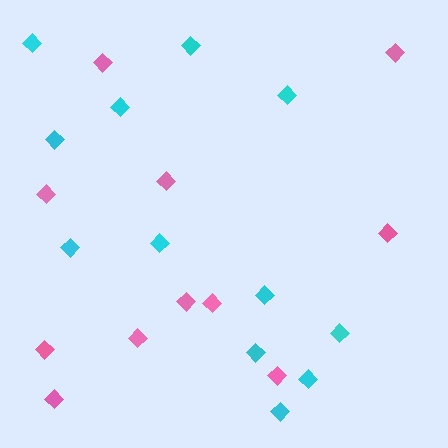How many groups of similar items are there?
There are 2 groups: one group of pink diamonds (11) and one group of cyan diamonds (12).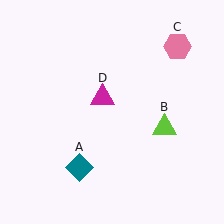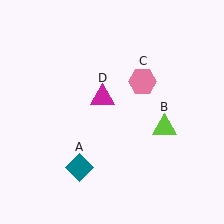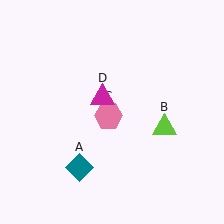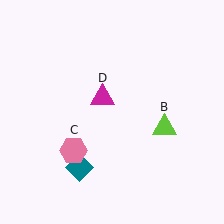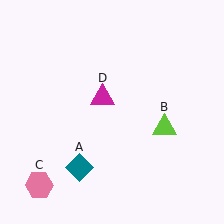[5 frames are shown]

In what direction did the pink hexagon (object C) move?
The pink hexagon (object C) moved down and to the left.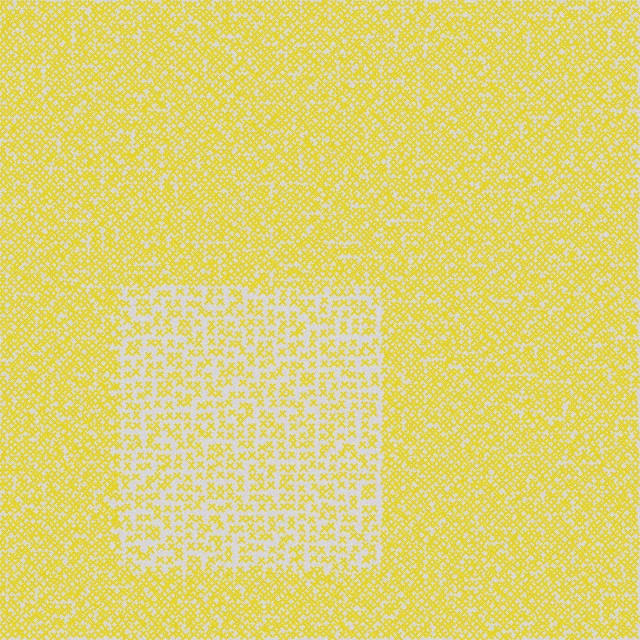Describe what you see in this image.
The image contains small yellow elements arranged at two different densities. A rectangle-shaped region is visible where the elements are less densely packed than the surrounding area.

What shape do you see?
I see a rectangle.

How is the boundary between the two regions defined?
The boundary is defined by a change in element density (approximately 1.9x ratio). All elements are the same color, size, and shape.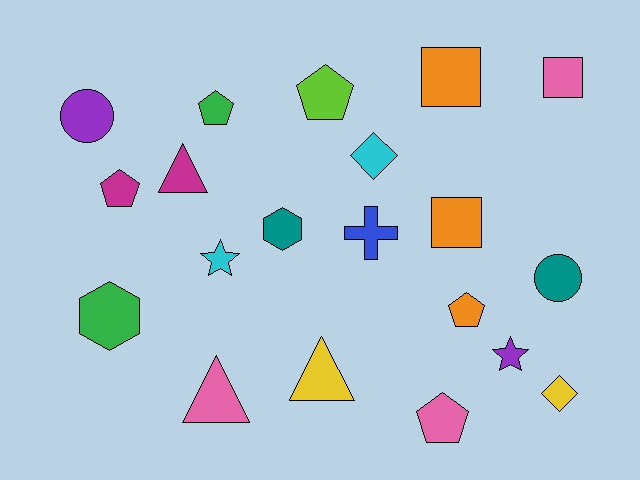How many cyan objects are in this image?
There are 2 cyan objects.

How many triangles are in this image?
There are 3 triangles.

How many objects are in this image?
There are 20 objects.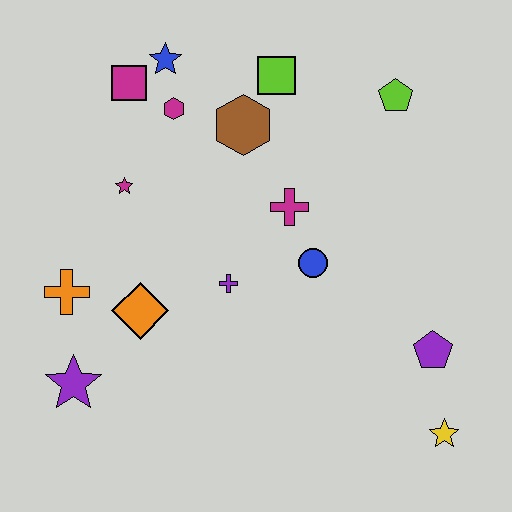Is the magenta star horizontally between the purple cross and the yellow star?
No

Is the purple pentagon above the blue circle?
No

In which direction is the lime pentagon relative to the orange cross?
The lime pentagon is to the right of the orange cross.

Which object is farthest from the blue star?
The yellow star is farthest from the blue star.